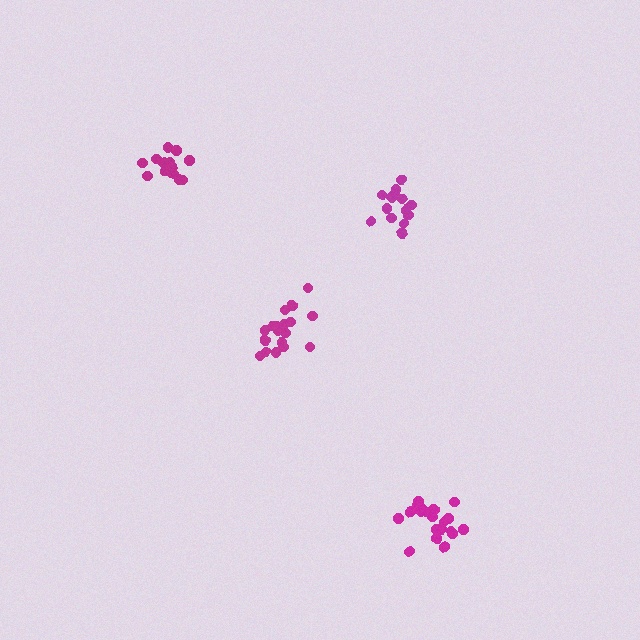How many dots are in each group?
Group 1: 14 dots, Group 2: 18 dots, Group 3: 14 dots, Group 4: 20 dots (66 total).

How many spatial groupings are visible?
There are 4 spatial groupings.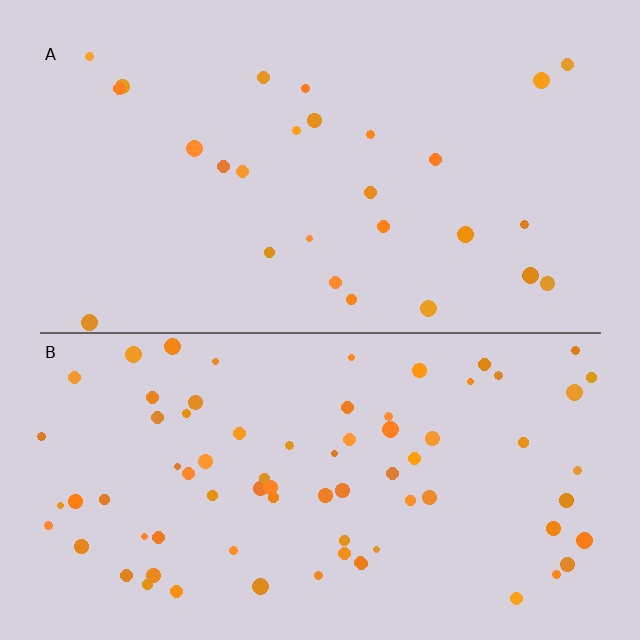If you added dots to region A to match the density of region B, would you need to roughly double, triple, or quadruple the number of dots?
Approximately triple.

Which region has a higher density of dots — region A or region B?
B (the bottom).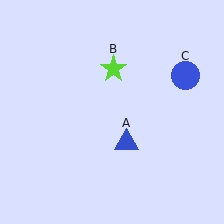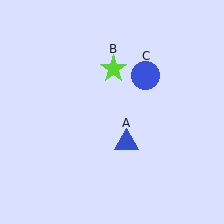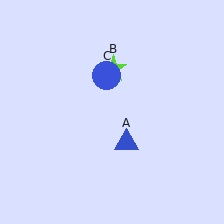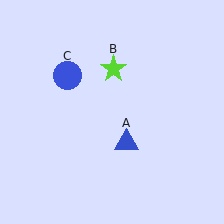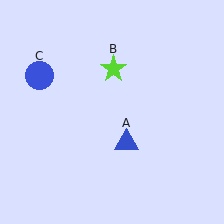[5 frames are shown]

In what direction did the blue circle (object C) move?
The blue circle (object C) moved left.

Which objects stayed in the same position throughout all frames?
Blue triangle (object A) and lime star (object B) remained stationary.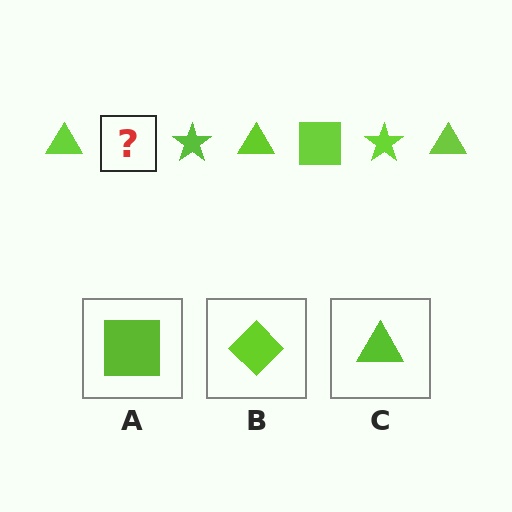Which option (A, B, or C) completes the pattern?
A.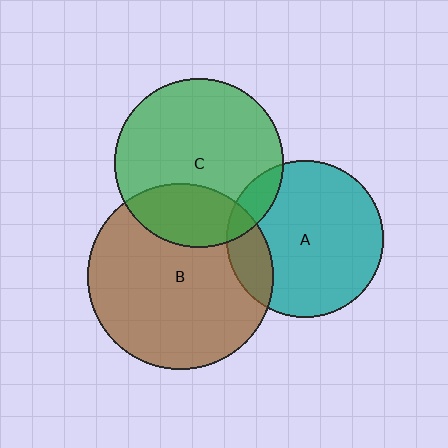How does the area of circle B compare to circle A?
Approximately 1.4 times.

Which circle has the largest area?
Circle B (brown).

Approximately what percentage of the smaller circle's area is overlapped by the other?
Approximately 25%.